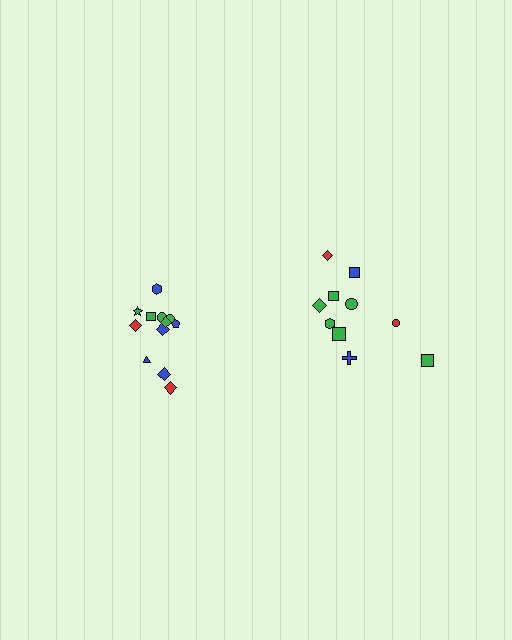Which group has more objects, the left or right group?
The left group.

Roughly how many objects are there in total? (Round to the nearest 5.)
Roughly 20 objects in total.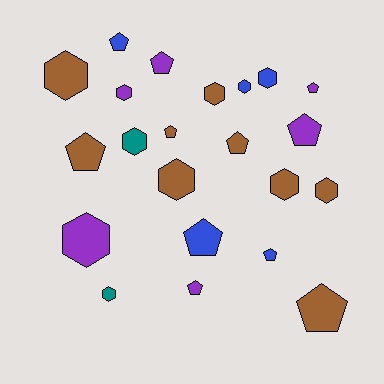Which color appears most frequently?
Brown, with 9 objects.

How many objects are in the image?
There are 22 objects.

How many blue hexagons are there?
There are 2 blue hexagons.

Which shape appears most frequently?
Pentagon, with 11 objects.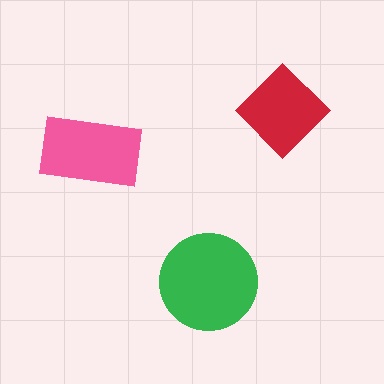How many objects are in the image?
There are 3 objects in the image.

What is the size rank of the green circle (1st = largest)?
1st.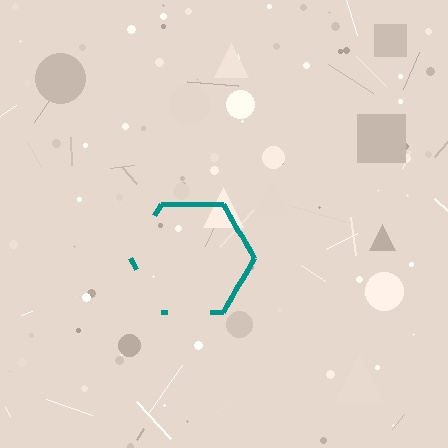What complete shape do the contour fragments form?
The contour fragments form a hexagon.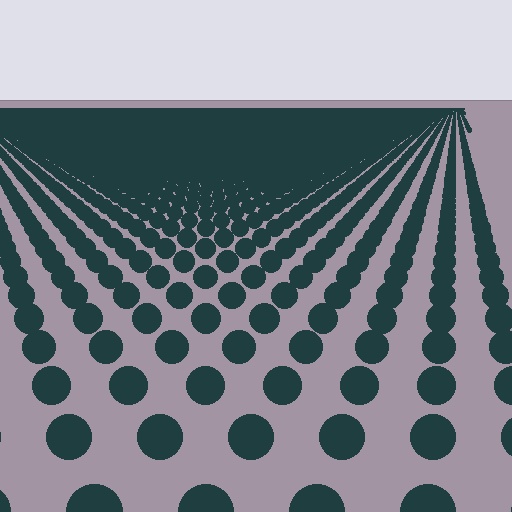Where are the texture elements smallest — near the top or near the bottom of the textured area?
Near the top.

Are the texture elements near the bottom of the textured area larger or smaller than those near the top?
Larger. Near the bottom, elements are closer to the viewer and appear at a bigger on-screen size.